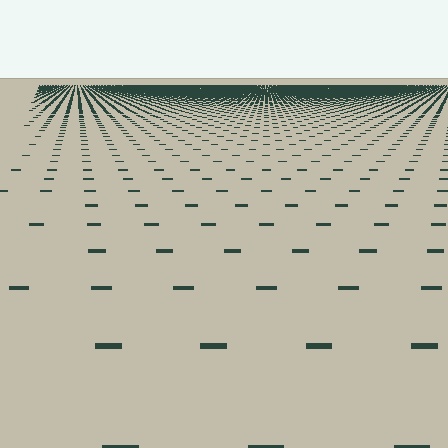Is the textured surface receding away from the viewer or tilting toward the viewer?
The surface is receding away from the viewer. Texture elements get smaller and denser toward the top.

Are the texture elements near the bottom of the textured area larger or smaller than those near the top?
Larger. Near the bottom, elements are closer to the viewer and appear at a bigger on-screen size.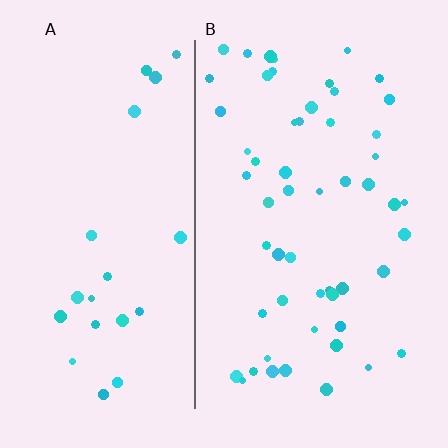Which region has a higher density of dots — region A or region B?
B (the right).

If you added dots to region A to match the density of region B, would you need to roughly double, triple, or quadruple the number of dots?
Approximately double.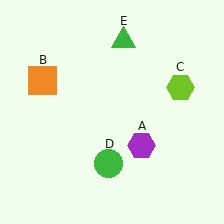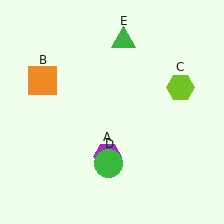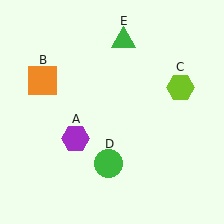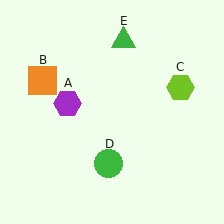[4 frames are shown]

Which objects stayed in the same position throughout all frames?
Orange square (object B) and lime hexagon (object C) and green circle (object D) and green triangle (object E) remained stationary.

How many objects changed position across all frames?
1 object changed position: purple hexagon (object A).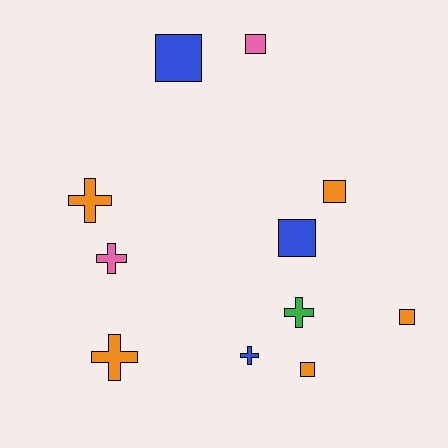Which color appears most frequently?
Orange, with 5 objects.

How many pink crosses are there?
There is 1 pink cross.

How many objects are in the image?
There are 11 objects.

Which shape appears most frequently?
Square, with 6 objects.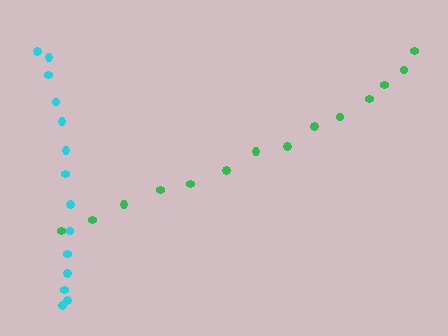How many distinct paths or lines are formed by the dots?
There are 2 distinct paths.